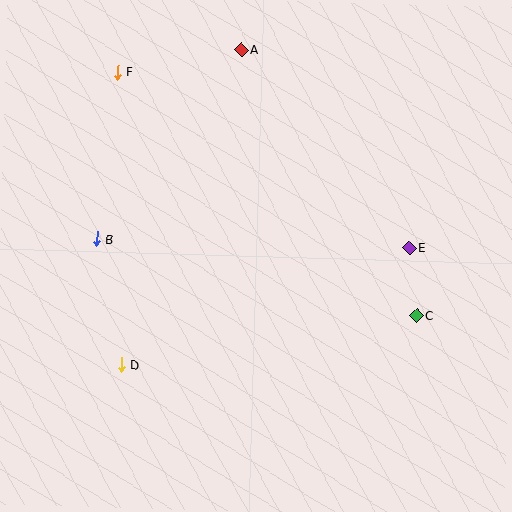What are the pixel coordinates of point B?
Point B is at (97, 239).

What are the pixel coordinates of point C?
Point C is at (417, 315).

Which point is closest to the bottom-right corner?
Point C is closest to the bottom-right corner.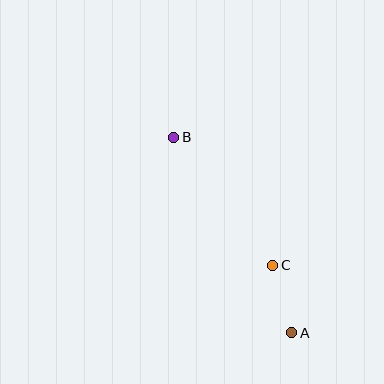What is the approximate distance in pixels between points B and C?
The distance between B and C is approximately 161 pixels.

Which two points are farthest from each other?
Points A and B are farthest from each other.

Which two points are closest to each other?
Points A and C are closest to each other.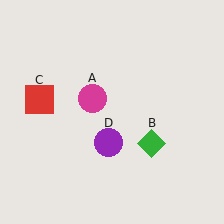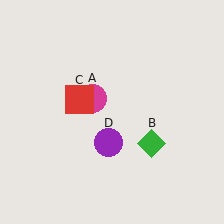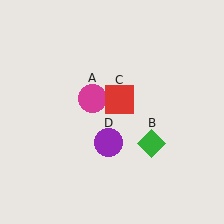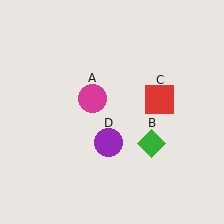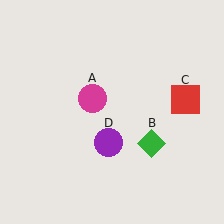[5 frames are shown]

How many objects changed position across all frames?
1 object changed position: red square (object C).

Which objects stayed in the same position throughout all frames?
Magenta circle (object A) and green diamond (object B) and purple circle (object D) remained stationary.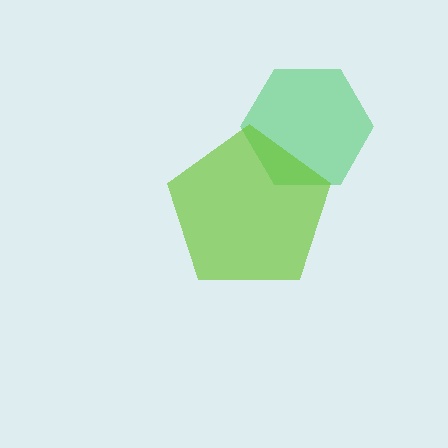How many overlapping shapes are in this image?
There are 2 overlapping shapes in the image.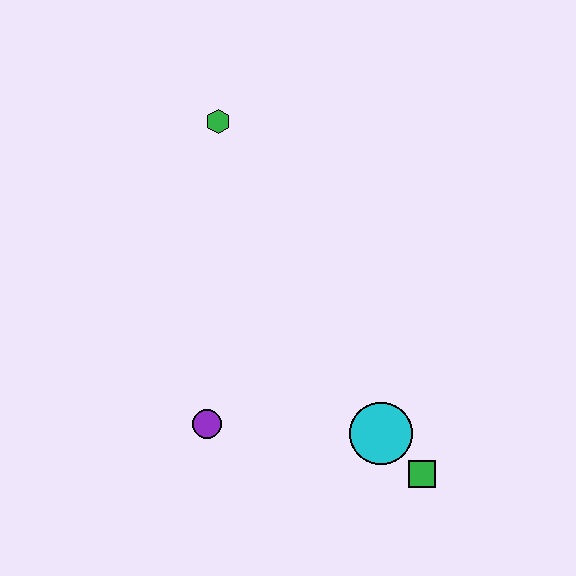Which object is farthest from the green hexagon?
The green square is farthest from the green hexagon.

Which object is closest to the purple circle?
The cyan circle is closest to the purple circle.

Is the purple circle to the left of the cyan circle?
Yes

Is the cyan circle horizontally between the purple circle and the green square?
Yes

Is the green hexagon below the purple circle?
No